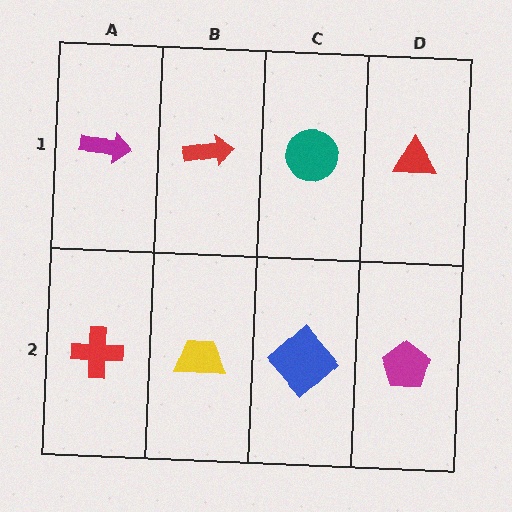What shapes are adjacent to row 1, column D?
A magenta pentagon (row 2, column D), a teal circle (row 1, column C).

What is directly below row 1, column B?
A yellow trapezoid.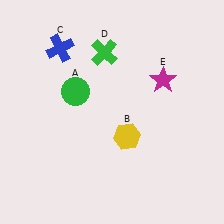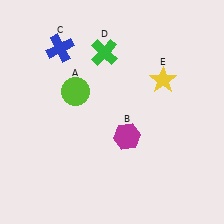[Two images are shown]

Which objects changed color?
A changed from green to lime. B changed from yellow to magenta. E changed from magenta to yellow.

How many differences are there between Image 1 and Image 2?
There are 3 differences between the two images.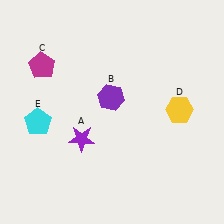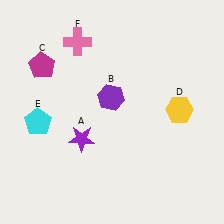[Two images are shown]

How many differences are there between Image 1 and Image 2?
There is 1 difference between the two images.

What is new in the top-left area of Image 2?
A pink cross (F) was added in the top-left area of Image 2.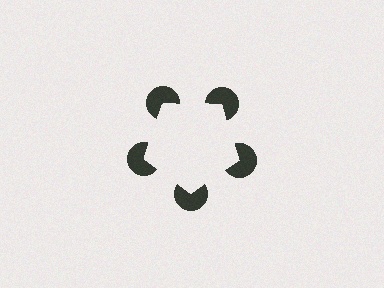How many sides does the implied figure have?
5 sides.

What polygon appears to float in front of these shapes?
An illusory pentagon — its edges are inferred from the aligned wedge cuts in the pac-man discs, not physically drawn.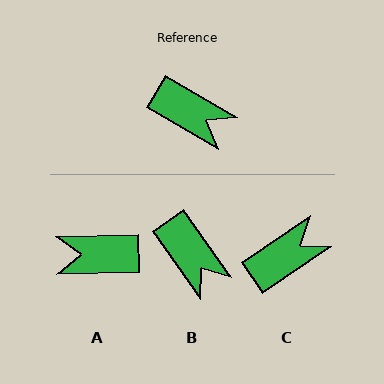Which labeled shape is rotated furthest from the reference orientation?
A, about 148 degrees away.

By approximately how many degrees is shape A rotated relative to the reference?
Approximately 148 degrees clockwise.